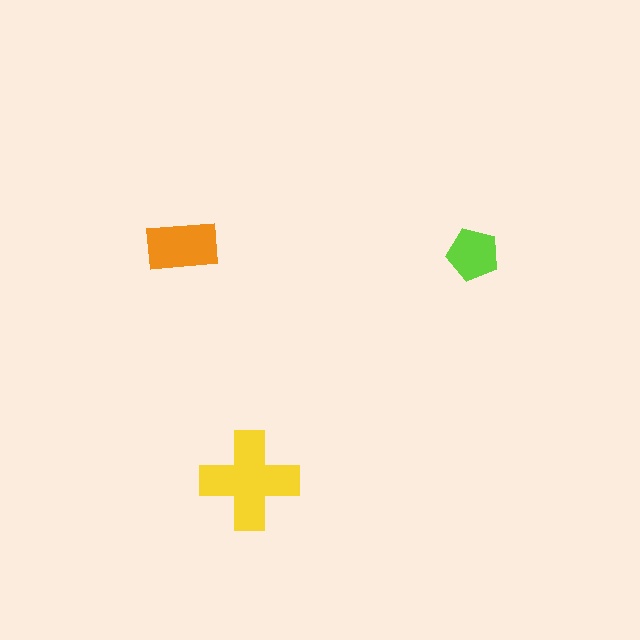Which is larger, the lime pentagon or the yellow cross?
The yellow cross.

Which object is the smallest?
The lime pentagon.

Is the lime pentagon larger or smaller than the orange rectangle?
Smaller.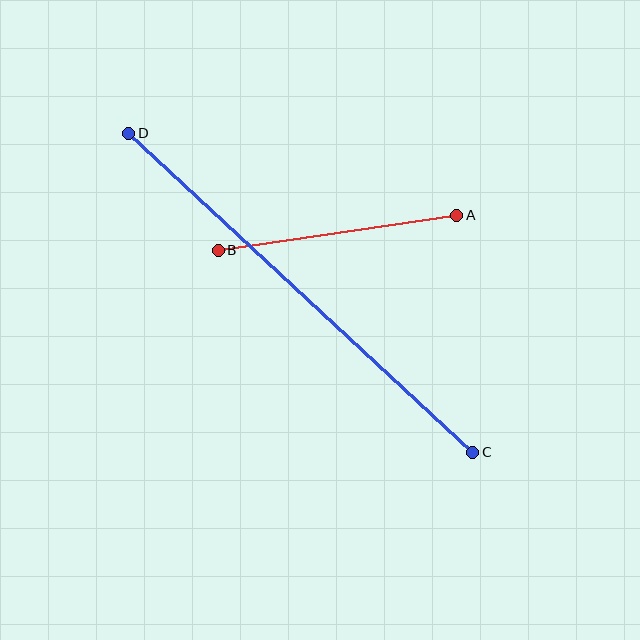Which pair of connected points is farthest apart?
Points C and D are farthest apart.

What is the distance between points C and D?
The distance is approximately 469 pixels.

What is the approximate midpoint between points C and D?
The midpoint is at approximately (301, 293) pixels.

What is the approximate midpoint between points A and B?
The midpoint is at approximately (337, 233) pixels.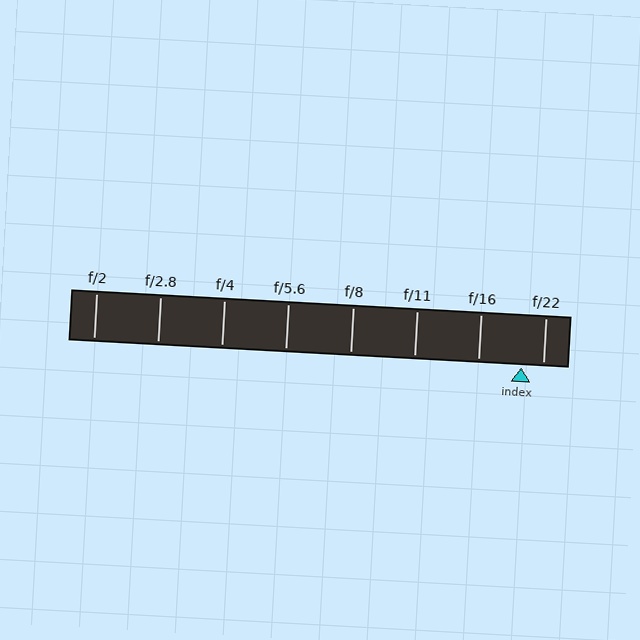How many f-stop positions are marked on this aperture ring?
There are 8 f-stop positions marked.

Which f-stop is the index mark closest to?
The index mark is closest to f/22.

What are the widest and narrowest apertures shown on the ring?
The widest aperture shown is f/2 and the narrowest is f/22.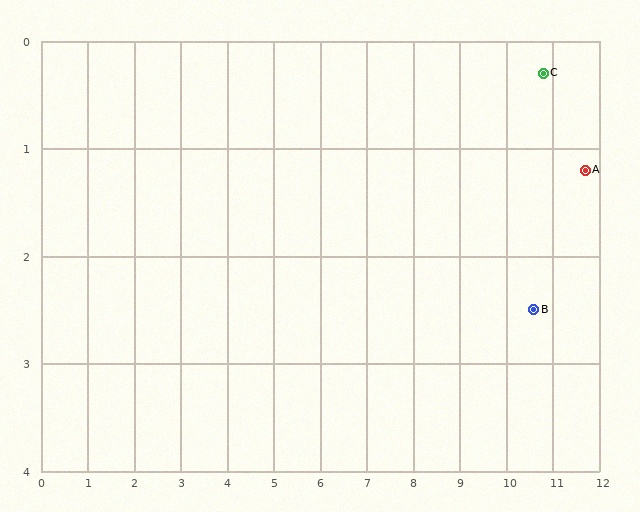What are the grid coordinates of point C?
Point C is at approximately (10.8, 0.3).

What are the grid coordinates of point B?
Point B is at approximately (10.6, 2.5).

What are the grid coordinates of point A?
Point A is at approximately (11.7, 1.2).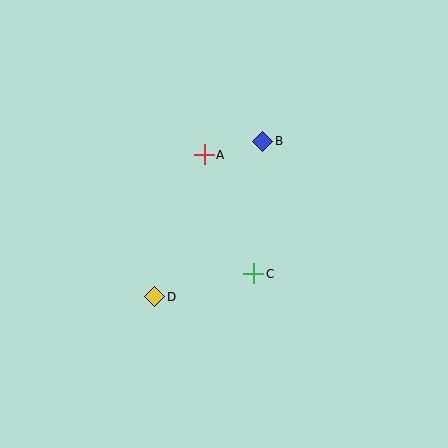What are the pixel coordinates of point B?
Point B is at (263, 142).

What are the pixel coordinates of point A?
Point A is at (204, 155).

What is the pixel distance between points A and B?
The distance between A and B is 60 pixels.